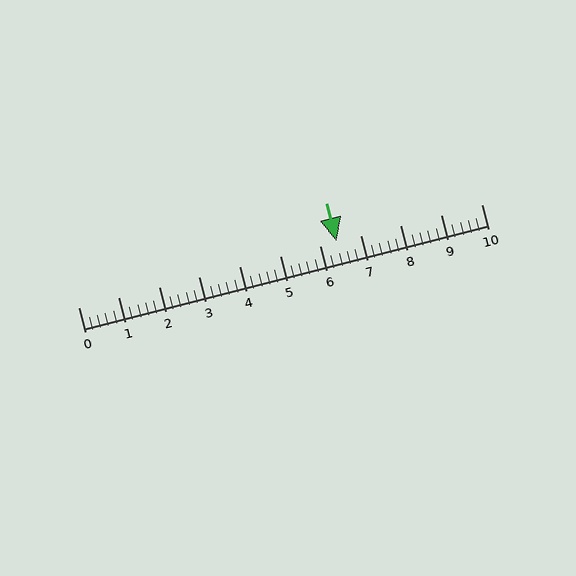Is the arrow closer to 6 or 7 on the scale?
The arrow is closer to 6.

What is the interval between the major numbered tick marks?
The major tick marks are spaced 1 units apart.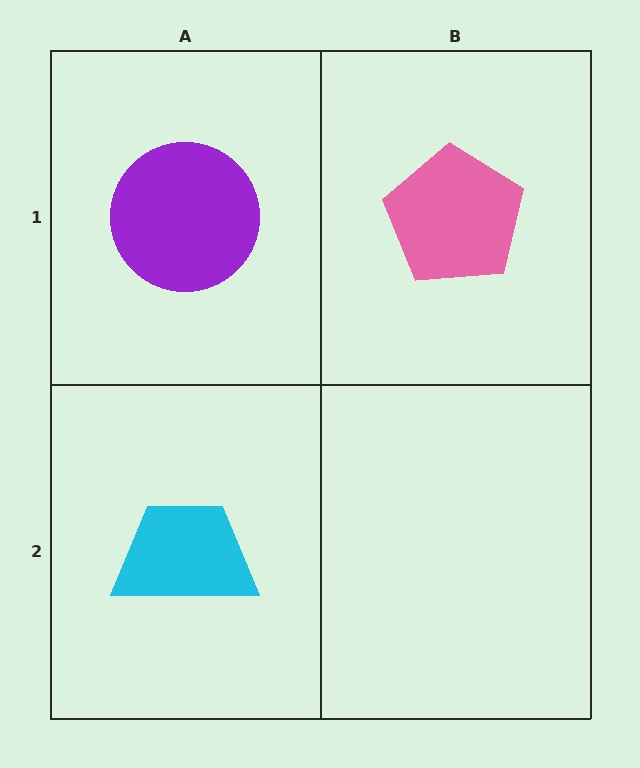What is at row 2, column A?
A cyan trapezoid.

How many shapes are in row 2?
1 shape.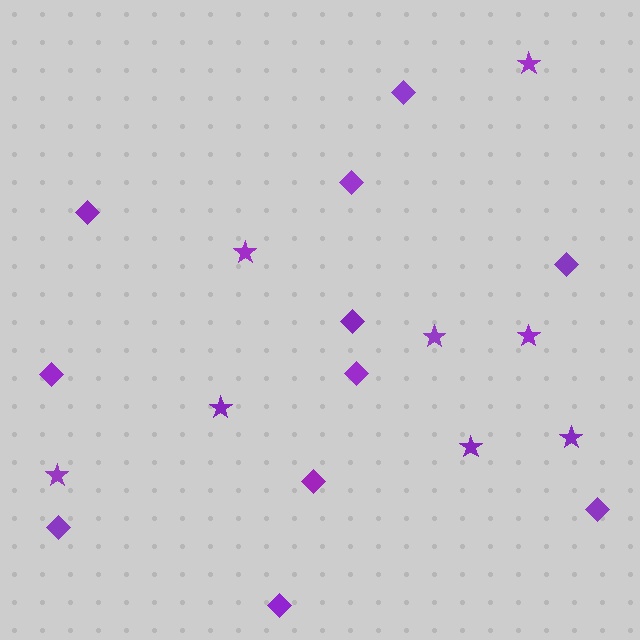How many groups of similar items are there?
There are 2 groups: one group of stars (8) and one group of diamonds (11).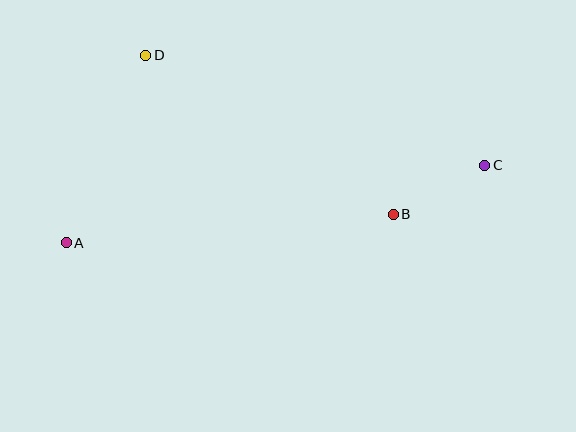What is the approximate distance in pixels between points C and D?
The distance between C and D is approximately 357 pixels.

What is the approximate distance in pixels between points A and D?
The distance between A and D is approximately 204 pixels.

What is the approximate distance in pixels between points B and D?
The distance between B and D is approximately 294 pixels.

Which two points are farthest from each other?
Points A and C are farthest from each other.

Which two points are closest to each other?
Points B and C are closest to each other.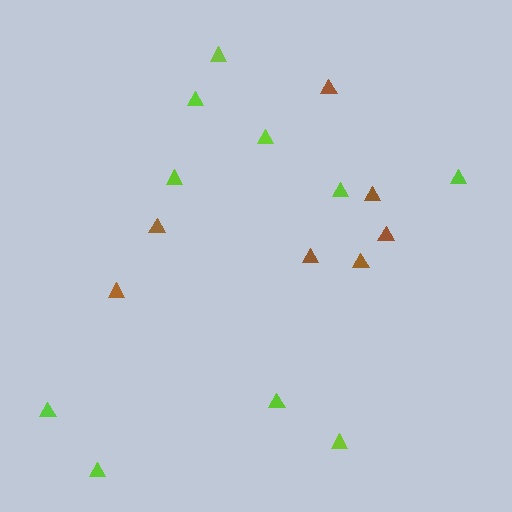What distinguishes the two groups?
There are 2 groups: one group of brown triangles (7) and one group of lime triangles (10).